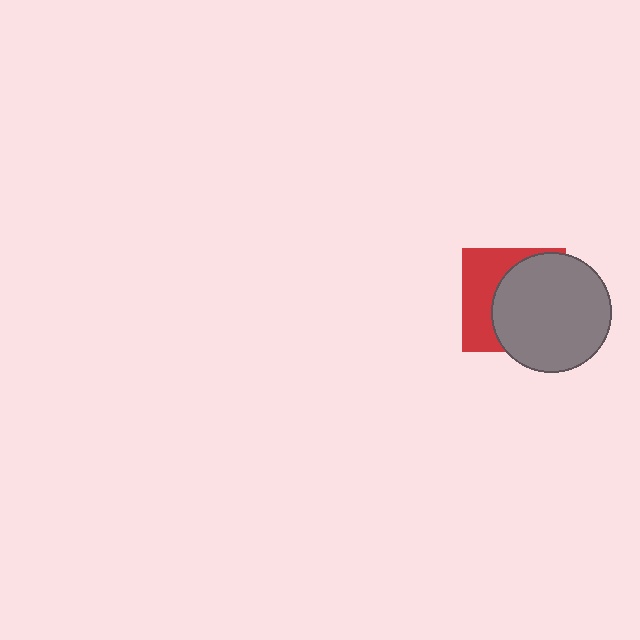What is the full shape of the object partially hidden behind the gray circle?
The partially hidden object is a red square.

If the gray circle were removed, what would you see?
You would see the complete red square.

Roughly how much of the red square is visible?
A small part of it is visible (roughly 40%).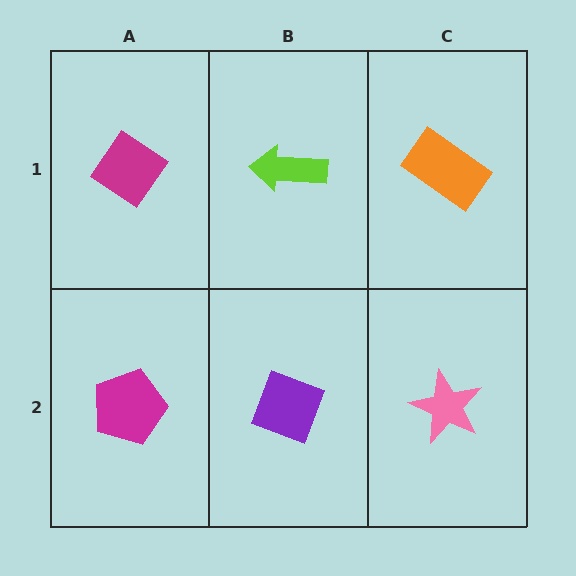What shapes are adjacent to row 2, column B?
A lime arrow (row 1, column B), a magenta pentagon (row 2, column A), a pink star (row 2, column C).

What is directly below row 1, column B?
A purple diamond.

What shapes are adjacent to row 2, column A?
A magenta diamond (row 1, column A), a purple diamond (row 2, column B).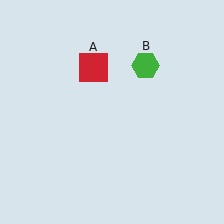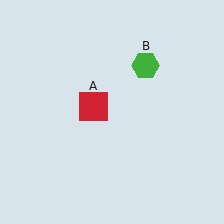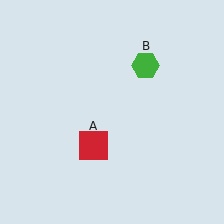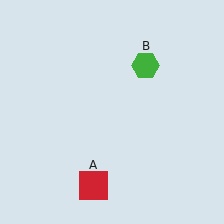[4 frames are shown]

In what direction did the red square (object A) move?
The red square (object A) moved down.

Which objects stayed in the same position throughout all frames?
Green hexagon (object B) remained stationary.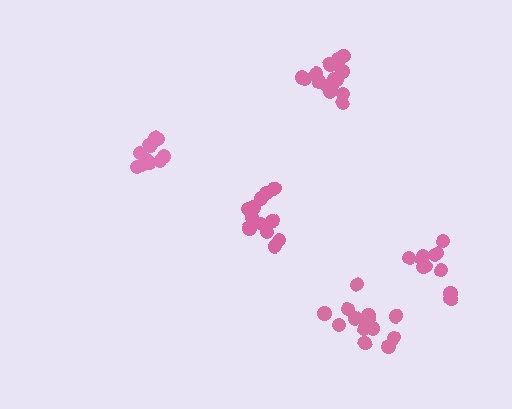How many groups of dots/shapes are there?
There are 5 groups.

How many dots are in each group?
Group 1: 15 dots, Group 2: 12 dots, Group 3: 11 dots, Group 4: 10 dots, Group 5: 14 dots (62 total).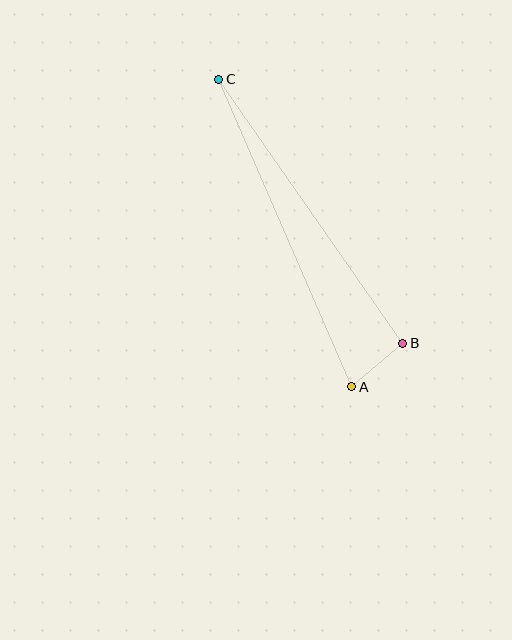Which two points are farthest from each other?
Points A and C are farthest from each other.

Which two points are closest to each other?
Points A and B are closest to each other.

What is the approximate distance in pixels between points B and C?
The distance between B and C is approximately 322 pixels.